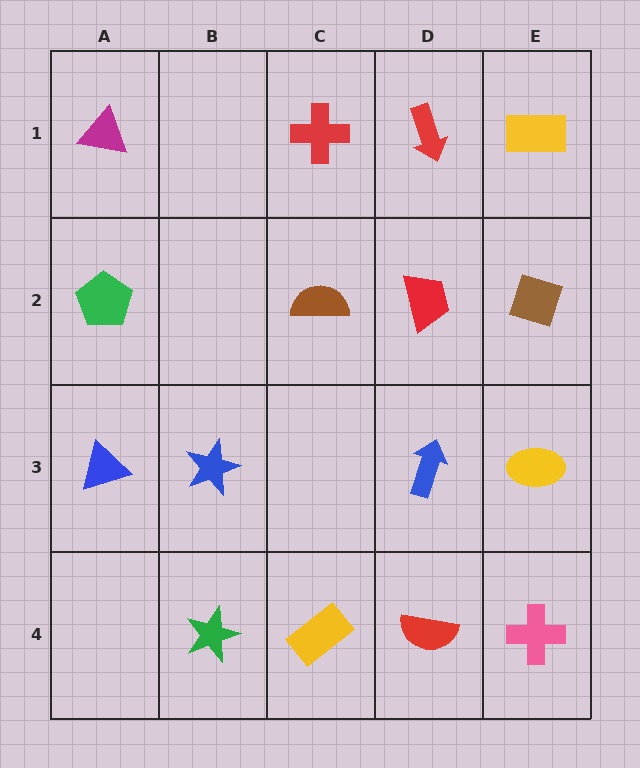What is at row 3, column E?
A yellow ellipse.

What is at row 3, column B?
A blue star.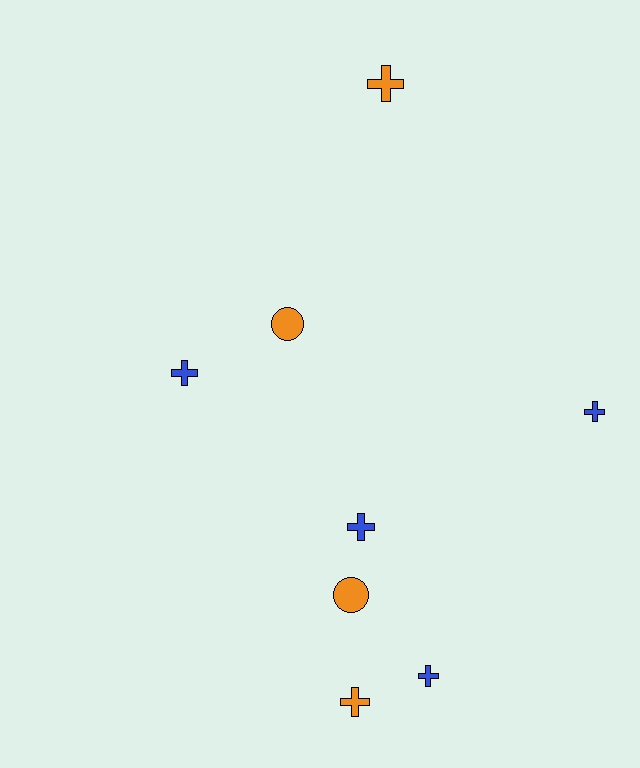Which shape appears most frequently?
Cross, with 6 objects.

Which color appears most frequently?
Blue, with 4 objects.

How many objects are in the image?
There are 8 objects.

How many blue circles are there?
There are no blue circles.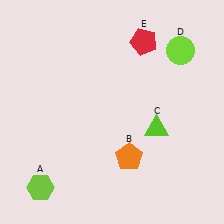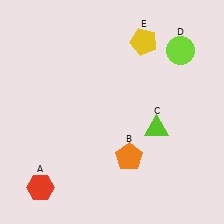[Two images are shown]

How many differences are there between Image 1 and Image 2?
There are 2 differences between the two images.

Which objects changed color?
A changed from lime to red. E changed from red to yellow.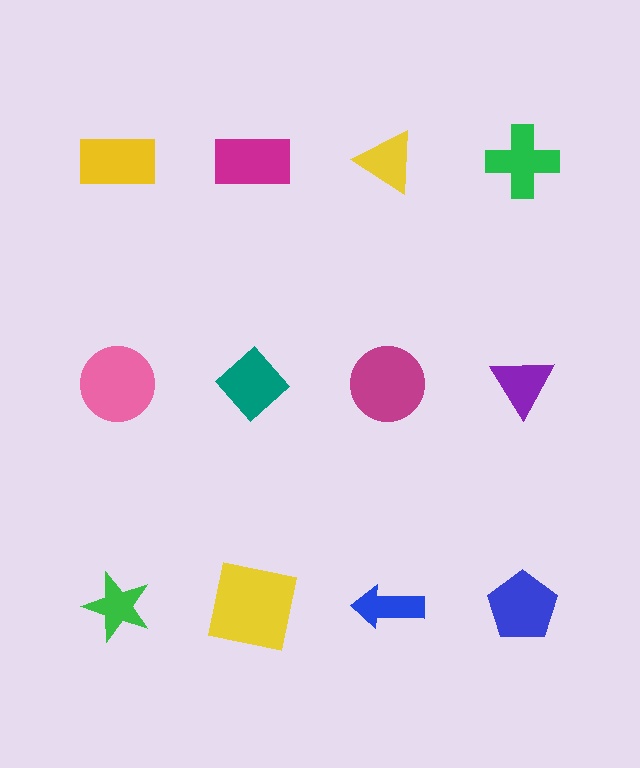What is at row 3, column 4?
A blue pentagon.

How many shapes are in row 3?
4 shapes.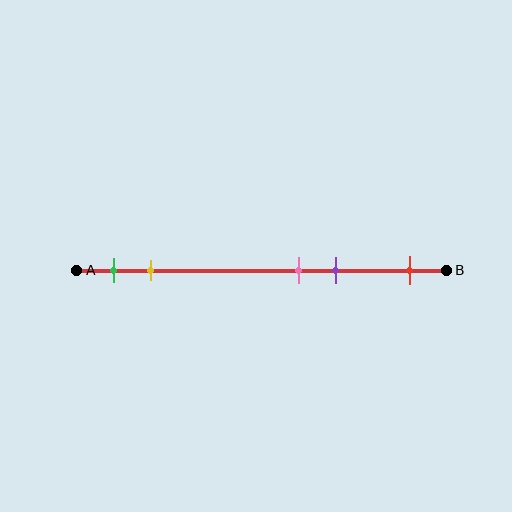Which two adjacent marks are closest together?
The pink and purple marks are the closest adjacent pair.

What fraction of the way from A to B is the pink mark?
The pink mark is approximately 60% (0.6) of the way from A to B.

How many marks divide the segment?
There are 5 marks dividing the segment.